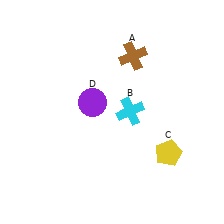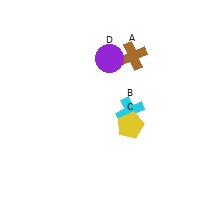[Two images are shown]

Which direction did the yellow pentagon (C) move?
The yellow pentagon (C) moved left.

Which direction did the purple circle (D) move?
The purple circle (D) moved up.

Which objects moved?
The objects that moved are: the yellow pentagon (C), the purple circle (D).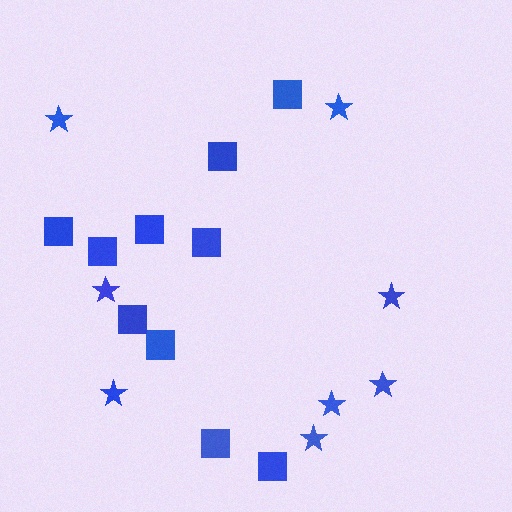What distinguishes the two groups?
There are 2 groups: one group of stars (8) and one group of squares (10).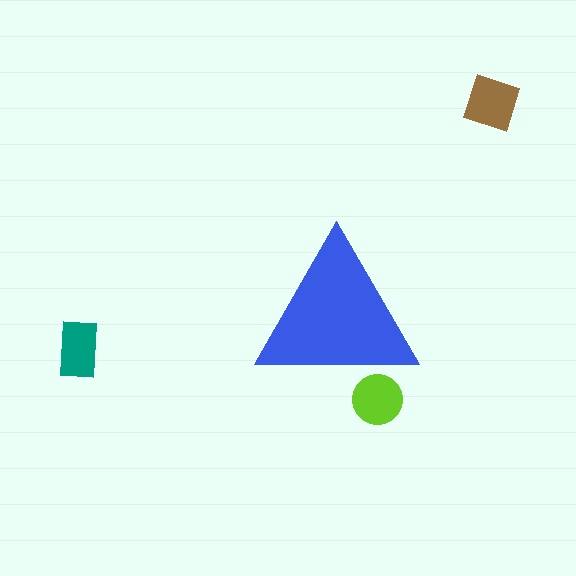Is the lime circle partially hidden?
Yes, the lime circle is partially hidden behind the blue triangle.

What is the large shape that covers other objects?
A blue triangle.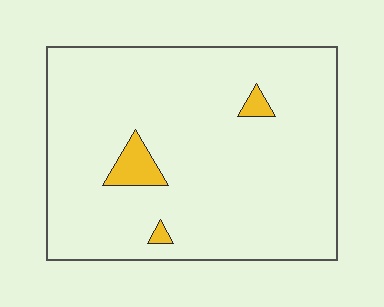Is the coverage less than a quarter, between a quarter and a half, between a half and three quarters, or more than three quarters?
Less than a quarter.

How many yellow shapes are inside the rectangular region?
3.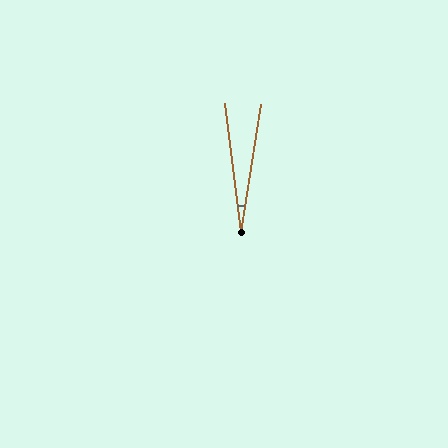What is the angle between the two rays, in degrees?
Approximately 16 degrees.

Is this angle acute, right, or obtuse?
It is acute.